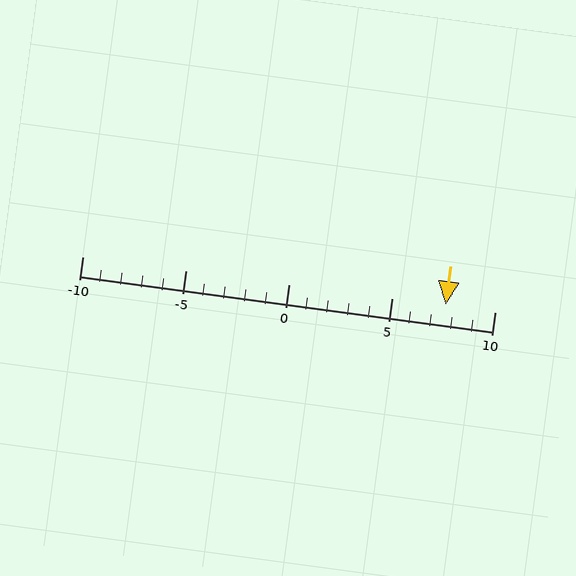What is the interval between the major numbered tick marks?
The major tick marks are spaced 5 units apart.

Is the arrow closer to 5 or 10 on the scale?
The arrow is closer to 10.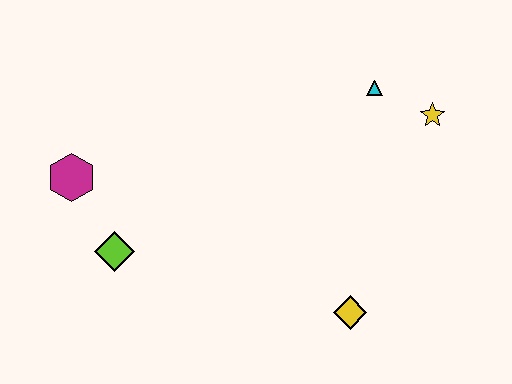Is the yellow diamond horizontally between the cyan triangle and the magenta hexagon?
Yes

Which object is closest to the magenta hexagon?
The lime diamond is closest to the magenta hexagon.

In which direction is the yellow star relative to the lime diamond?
The yellow star is to the right of the lime diamond.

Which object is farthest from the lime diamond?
The yellow star is farthest from the lime diamond.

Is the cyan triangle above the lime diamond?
Yes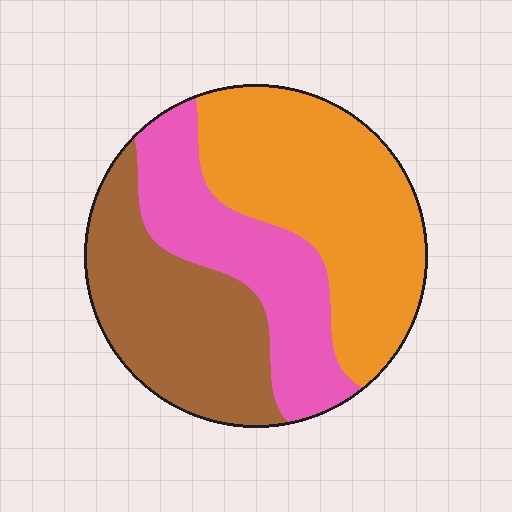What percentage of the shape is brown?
Brown covers about 30% of the shape.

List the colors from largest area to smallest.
From largest to smallest: orange, brown, pink.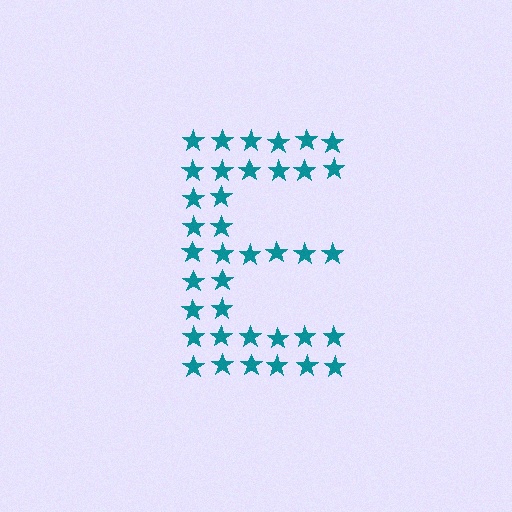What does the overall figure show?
The overall figure shows the letter E.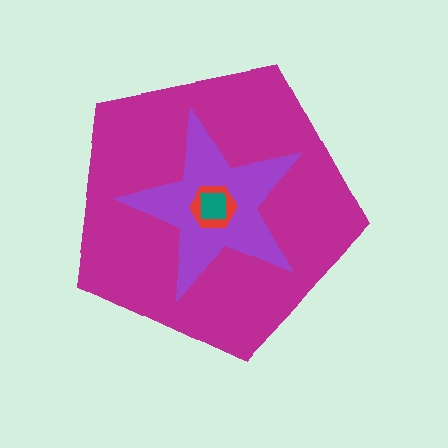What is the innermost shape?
The teal square.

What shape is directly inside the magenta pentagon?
The purple star.